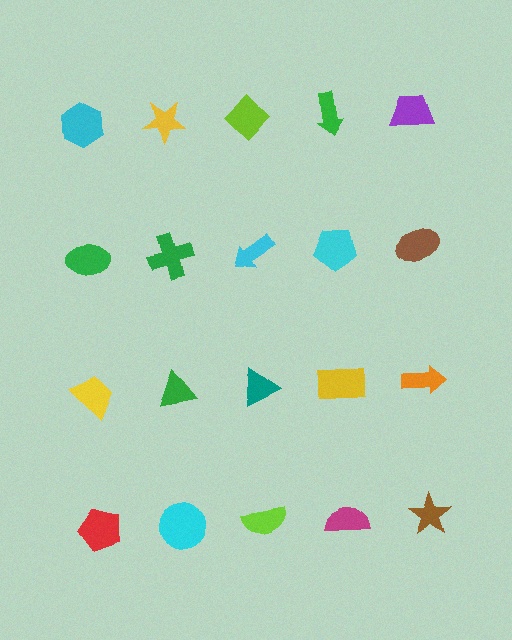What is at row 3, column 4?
A yellow rectangle.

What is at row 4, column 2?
A cyan circle.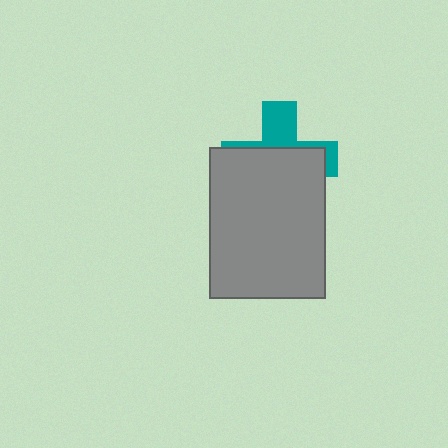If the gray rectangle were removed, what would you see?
You would see the complete teal cross.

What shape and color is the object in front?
The object in front is a gray rectangle.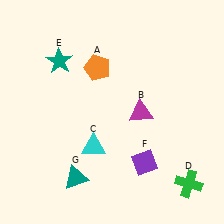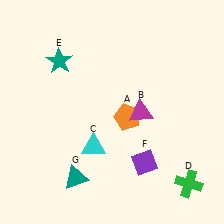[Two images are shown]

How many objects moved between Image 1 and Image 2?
1 object moved between the two images.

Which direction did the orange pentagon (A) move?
The orange pentagon (A) moved down.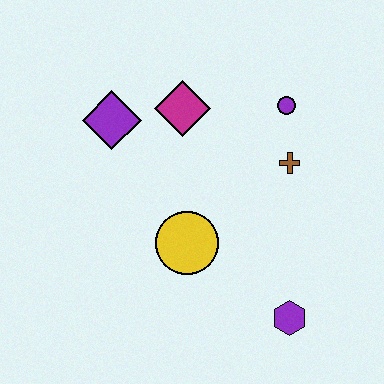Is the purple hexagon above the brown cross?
No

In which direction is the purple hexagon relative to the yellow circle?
The purple hexagon is to the right of the yellow circle.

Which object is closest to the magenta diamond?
The purple diamond is closest to the magenta diamond.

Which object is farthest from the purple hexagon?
The purple diamond is farthest from the purple hexagon.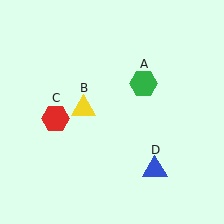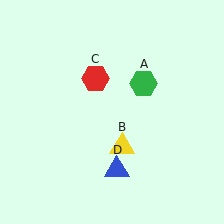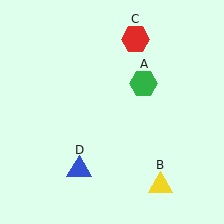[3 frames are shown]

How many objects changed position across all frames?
3 objects changed position: yellow triangle (object B), red hexagon (object C), blue triangle (object D).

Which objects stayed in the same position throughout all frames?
Green hexagon (object A) remained stationary.